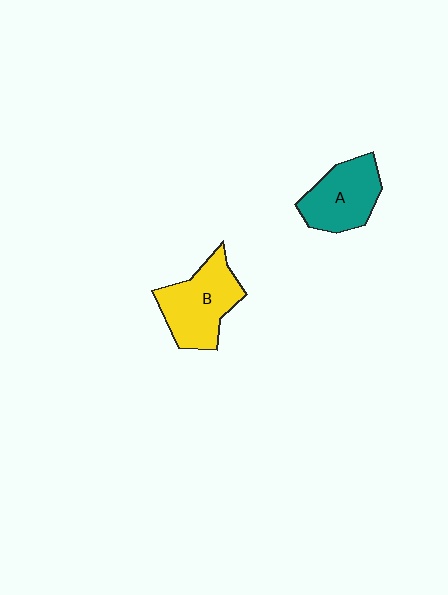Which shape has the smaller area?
Shape A (teal).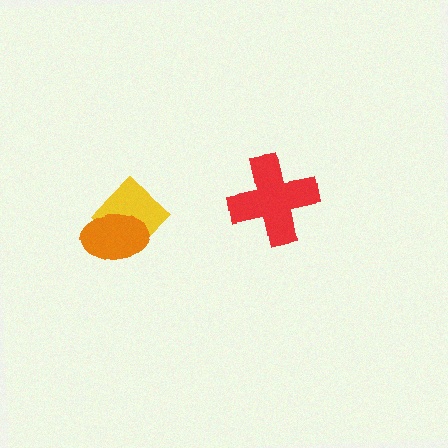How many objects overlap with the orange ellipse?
1 object overlaps with the orange ellipse.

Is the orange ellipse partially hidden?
No, no other shape covers it.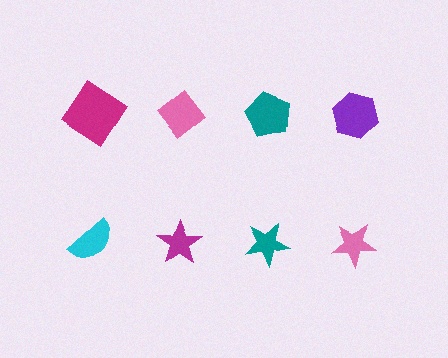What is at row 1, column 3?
A teal pentagon.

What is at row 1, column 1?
A magenta diamond.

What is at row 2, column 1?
A cyan semicircle.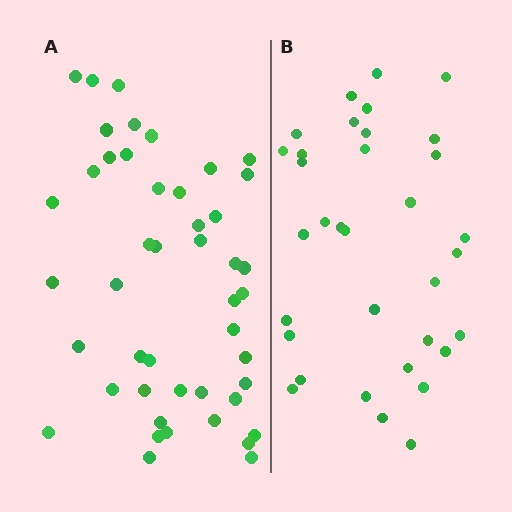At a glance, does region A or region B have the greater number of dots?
Region A (the left region) has more dots.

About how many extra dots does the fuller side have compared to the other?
Region A has roughly 12 or so more dots than region B.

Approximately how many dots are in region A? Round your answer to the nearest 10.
About 50 dots. (The exact count is 46, which rounds to 50.)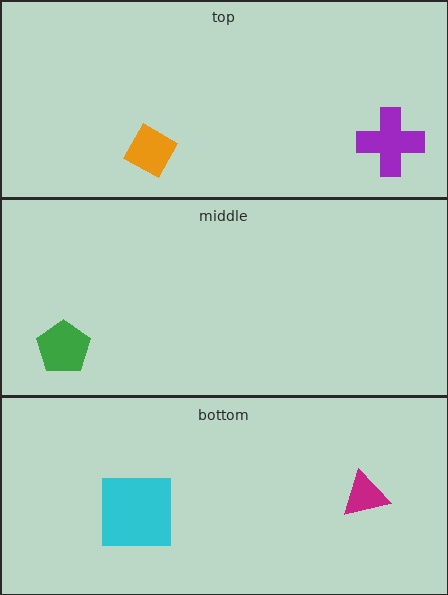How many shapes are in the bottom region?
2.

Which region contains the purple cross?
The top region.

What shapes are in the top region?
The purple cross, the orange diamond.